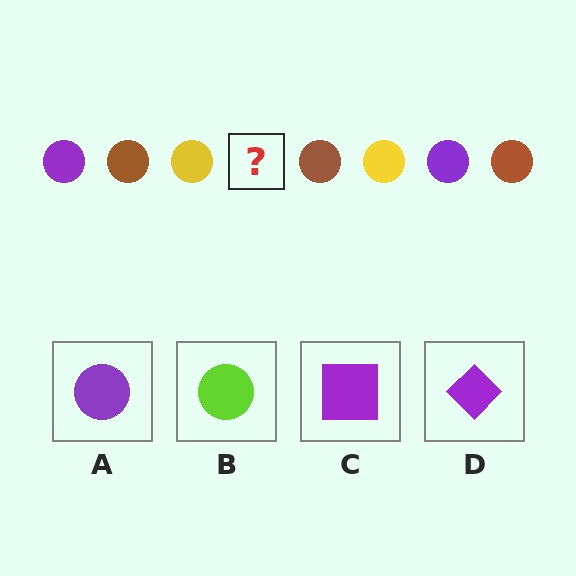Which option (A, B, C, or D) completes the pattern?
A.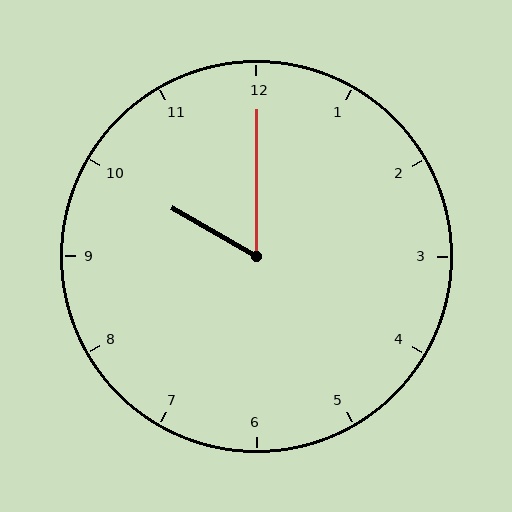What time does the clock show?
10:00.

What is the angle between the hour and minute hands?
Approximately 60 degrees.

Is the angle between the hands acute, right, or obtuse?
It is acute.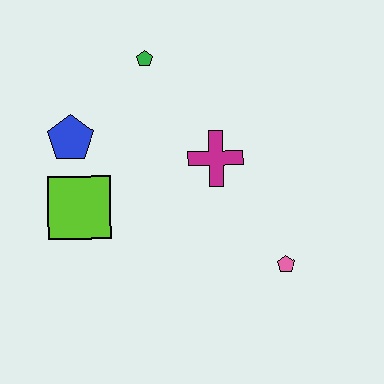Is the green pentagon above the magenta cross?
Yes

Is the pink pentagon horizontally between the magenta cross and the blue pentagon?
No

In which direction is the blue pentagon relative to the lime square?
The blue pentagon is above the lime square.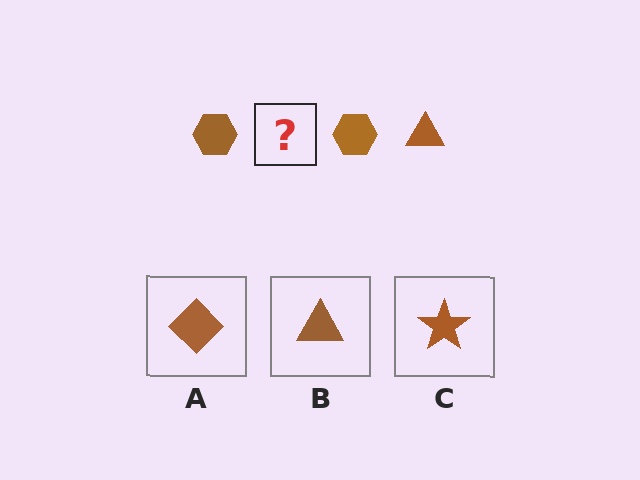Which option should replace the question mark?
Option B.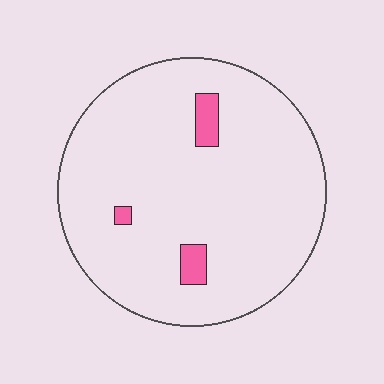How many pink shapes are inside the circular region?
3.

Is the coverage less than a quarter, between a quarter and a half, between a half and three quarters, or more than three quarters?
Less than a quarter.